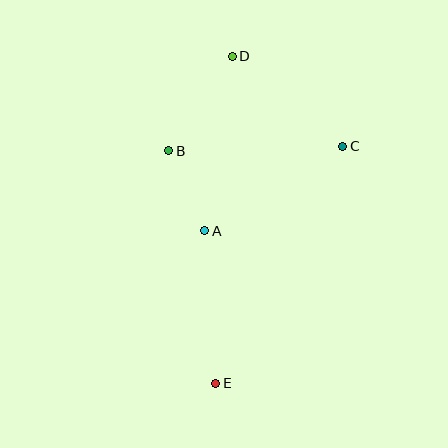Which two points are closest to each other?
Points A and B are closest to each other.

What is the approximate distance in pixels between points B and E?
The distance between B and E is approximately 237 pixels.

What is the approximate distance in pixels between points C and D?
The distance between C and D is approximately 142 pixels.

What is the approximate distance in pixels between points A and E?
The distance between A and E is approximately 153 pixels.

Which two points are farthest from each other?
Points D and E are farthest from each other.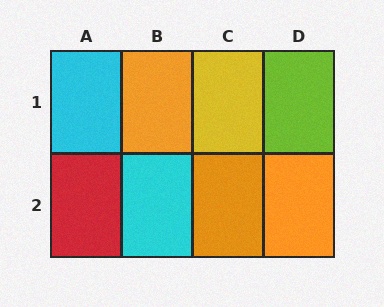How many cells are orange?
3 cells are orange.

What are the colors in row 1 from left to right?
Cyan, orange, yellow, lime.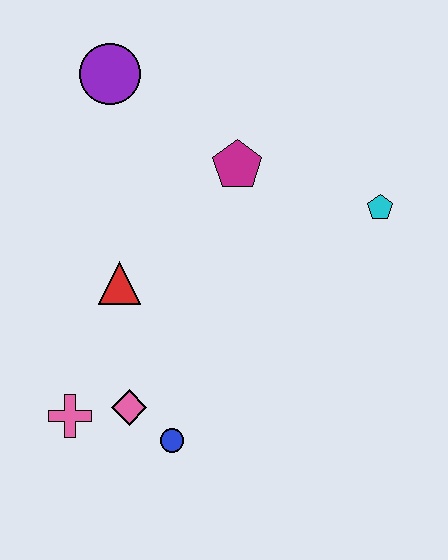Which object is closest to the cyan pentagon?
The magenta pentagon is closest to the cyan pentagon.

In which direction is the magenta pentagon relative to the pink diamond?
The magenta pentagon is above the pink diamond.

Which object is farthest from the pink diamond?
The purple circle is farthest from the pink diamond.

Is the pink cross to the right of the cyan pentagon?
No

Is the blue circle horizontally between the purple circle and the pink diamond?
No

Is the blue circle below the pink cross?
Yes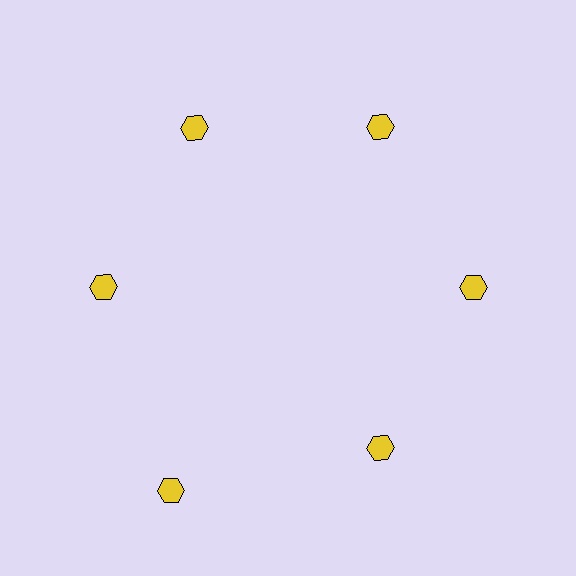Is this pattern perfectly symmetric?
No. The 6 yellow hexagons are arranged in a ring, but one element near the 7 o'clock position is pushed outward from the center, breaking the 6-fold rotational symmetry.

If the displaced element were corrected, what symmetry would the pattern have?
It would have 6-fold rotational symmetry — the pattern would map onto itself every 60 degrees.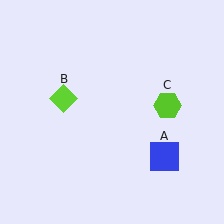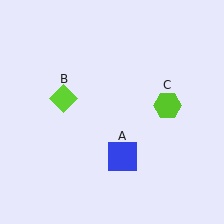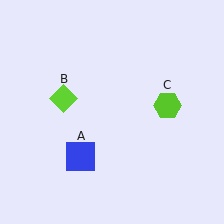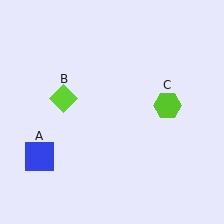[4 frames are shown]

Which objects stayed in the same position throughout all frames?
Lime diamond (object B) and lime hexagon (object C) remained stationary.